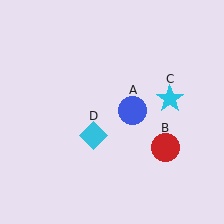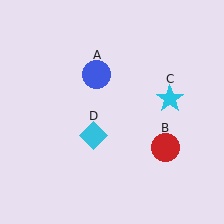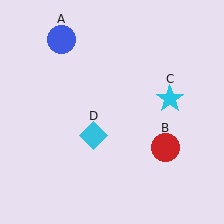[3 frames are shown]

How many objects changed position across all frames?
1 object changed position: blue circle (object A).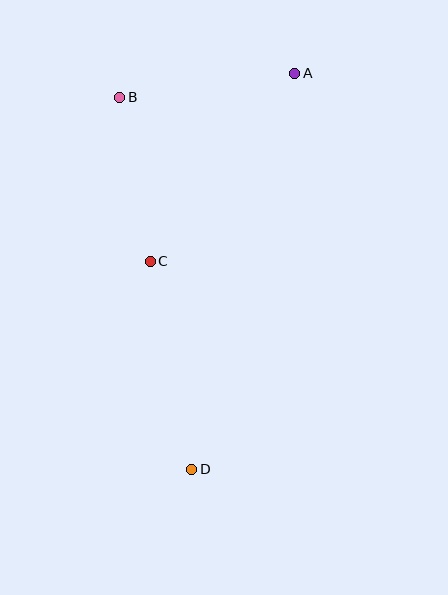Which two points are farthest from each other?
Points A and D are farthest from each other.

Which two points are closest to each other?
Points B and C are closest to each other.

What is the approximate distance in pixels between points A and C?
The distance between A and C is approximately 237 pixels.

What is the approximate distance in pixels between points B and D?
The distance between B and D is approximately 379 pixels.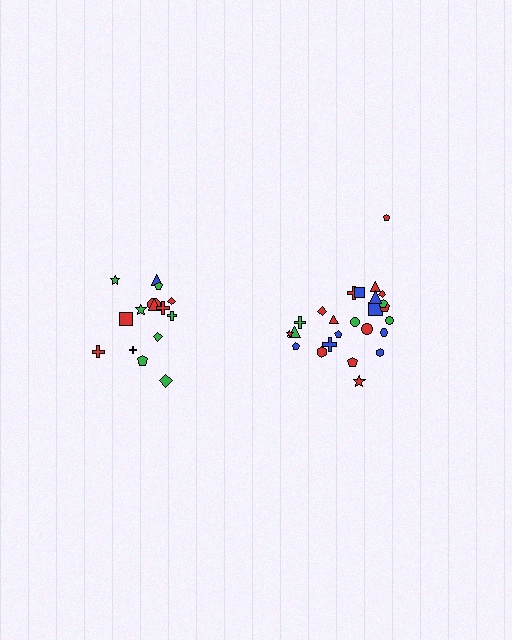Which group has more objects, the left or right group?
The right group.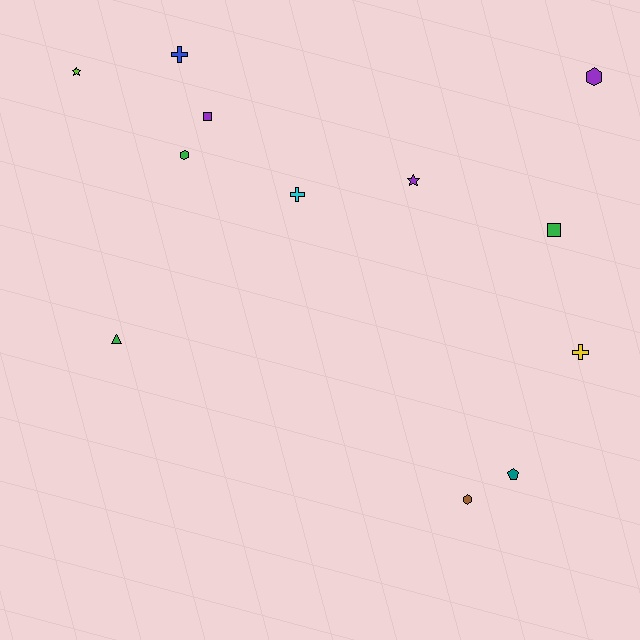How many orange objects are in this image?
There are no orange objects.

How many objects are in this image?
There are 12 objects.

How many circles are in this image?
There are no circles.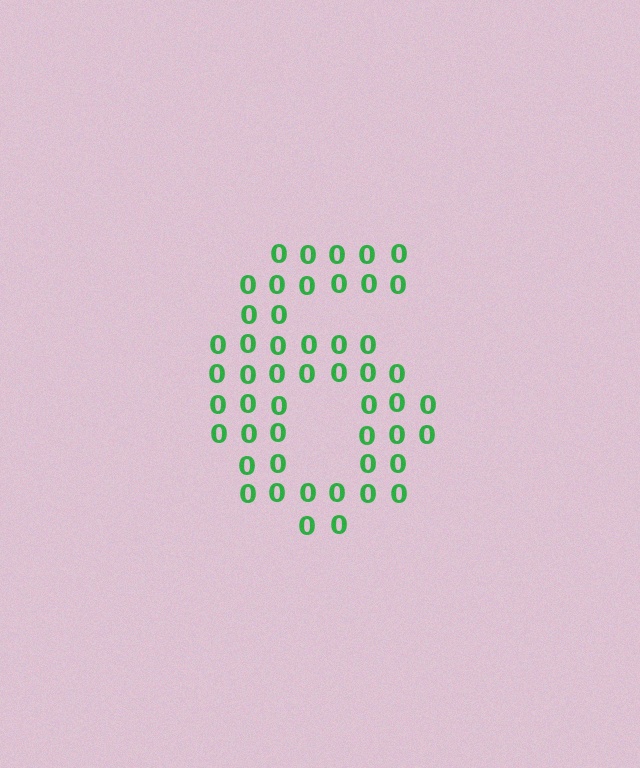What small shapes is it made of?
It is made of small digit 0's.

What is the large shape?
The large shape is the digit 6.